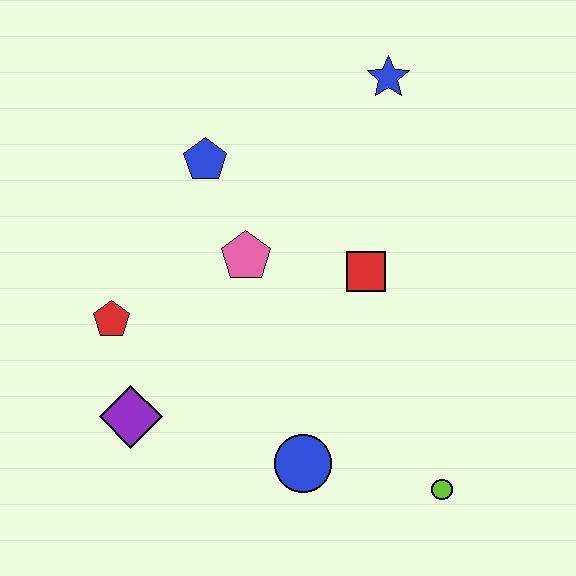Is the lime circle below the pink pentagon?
Yes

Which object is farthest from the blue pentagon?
The lime circle is farthest from the blue pentagon.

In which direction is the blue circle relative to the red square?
The blue circle is below the red square.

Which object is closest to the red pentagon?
The purple diamond is closest to the red pentagon.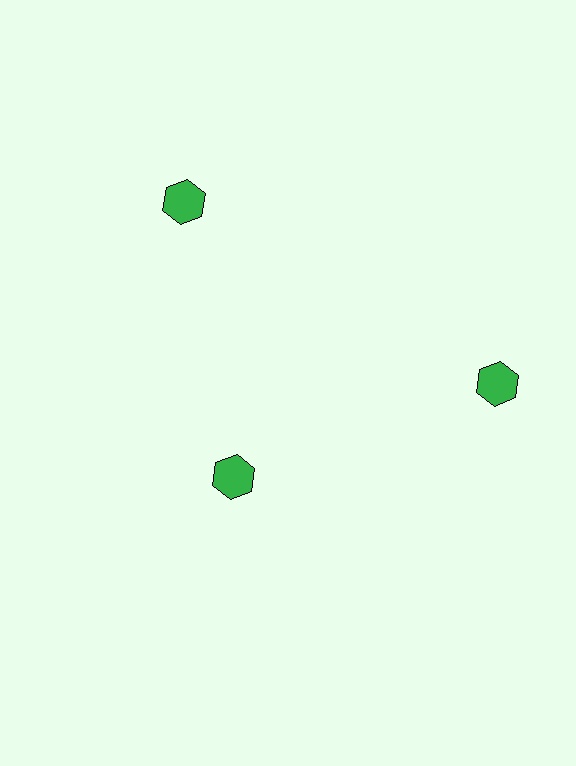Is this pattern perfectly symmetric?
No. The 3 green hexagons are arranged in a ring, but one element near the 7 o'clock position is pulled inward toward the center, breaking the 3-fold rotational symmetry.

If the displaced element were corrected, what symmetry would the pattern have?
It would have 3-fold rotational symmetry — the pattern would map onto itself every 120 degrees.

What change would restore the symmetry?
The symmetry would be restored by moving it outward, back onto the ring so that all 3 hexagons sit at equal angles and equal distance from the center.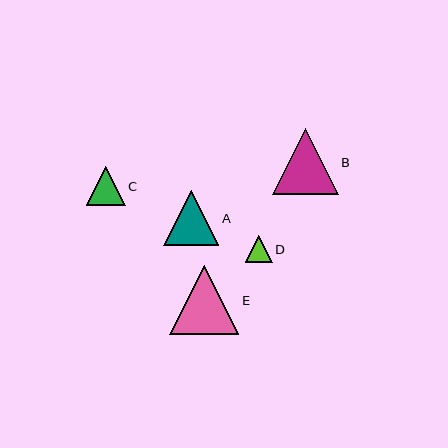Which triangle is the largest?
Triangle E is the largest with a size of approximately 69 pixels.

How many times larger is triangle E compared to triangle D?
Triangle E is approximately 2.6 times the size of triangle D.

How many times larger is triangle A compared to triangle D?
Triangle A is approximately 2.1 times the size of triangle D.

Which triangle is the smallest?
Triangle D is the smallest with a size of approximately 26 pixels.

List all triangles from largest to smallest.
From largest to smallest: E, B, A, C, D.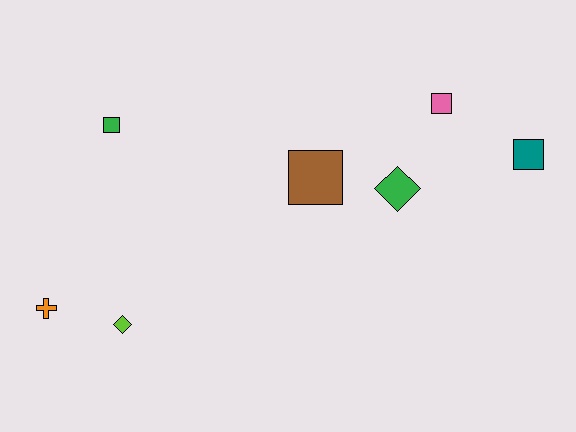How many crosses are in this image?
There is 1 cross.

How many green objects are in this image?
There are 2 green objects.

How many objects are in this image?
There are 7 objects.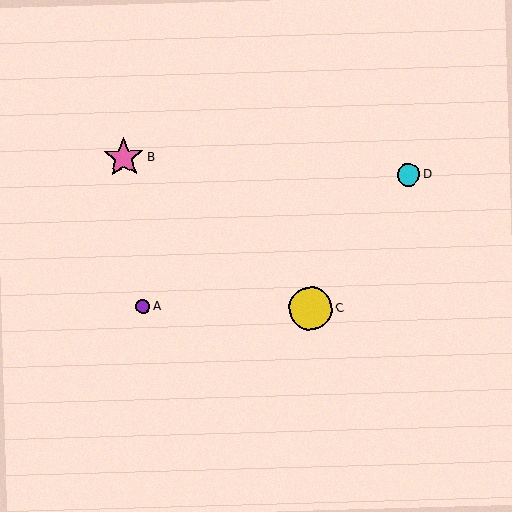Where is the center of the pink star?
The center of the pink star is at (124, 158).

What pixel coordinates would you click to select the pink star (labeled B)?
Click at (124, 158) to select the pink star B.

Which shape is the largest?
The yellow circle (labeled C) is the largest.